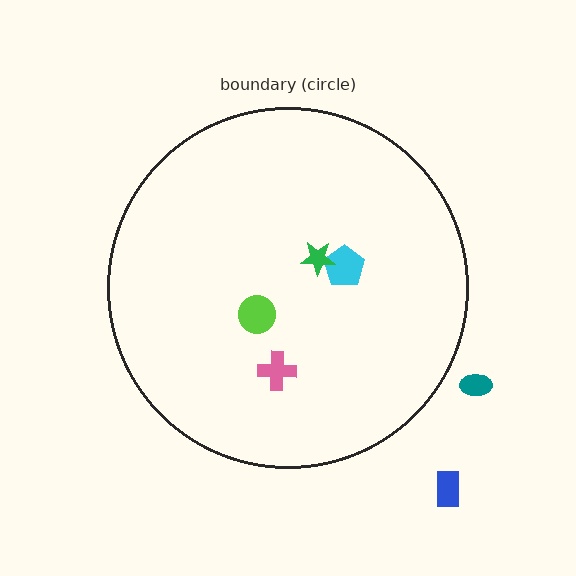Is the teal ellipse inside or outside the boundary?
Outside.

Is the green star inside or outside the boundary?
Inside.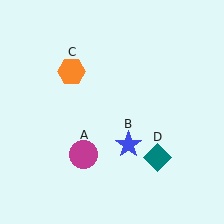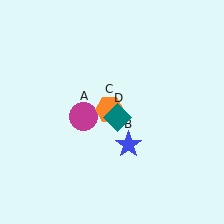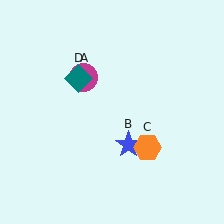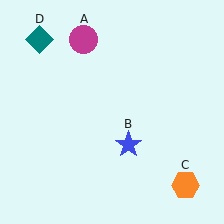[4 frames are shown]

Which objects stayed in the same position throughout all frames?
Blue star (object B) remained stationary.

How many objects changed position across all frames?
3 objects changed position: magenta circle (object A), orange hexagon (object C), teal diamond (object D).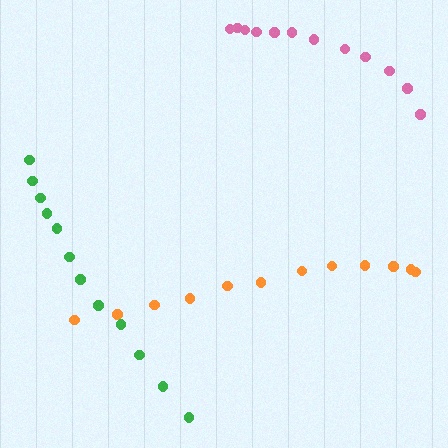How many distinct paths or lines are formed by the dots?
There are 3 distinct paths.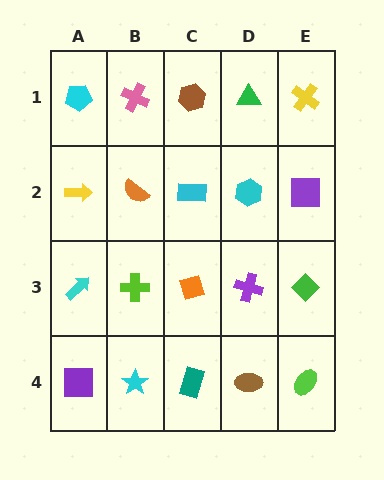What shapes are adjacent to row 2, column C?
A brown hexagon (row 1, column C), an orange diamond (row 3, column C), an orange semicircle (row 2, column B), a cyan hexagon (row 2, column D).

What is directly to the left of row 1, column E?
A green triangle.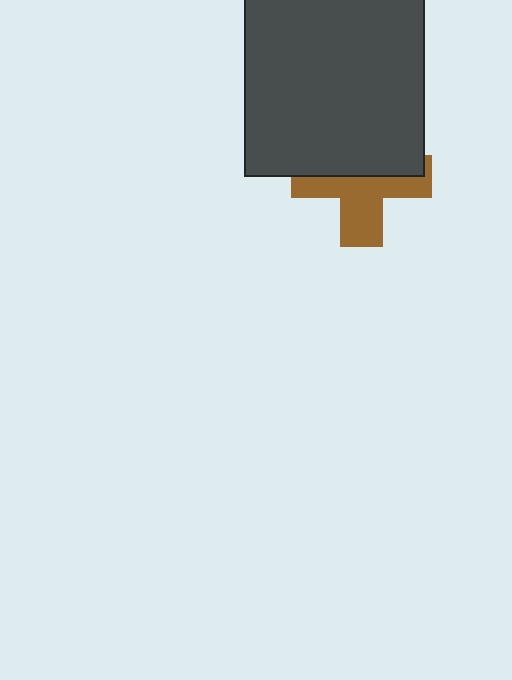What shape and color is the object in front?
The object in front is a dark gray square.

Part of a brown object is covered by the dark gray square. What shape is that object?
It is a cross.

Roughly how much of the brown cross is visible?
About half of it is visible (roughly 50%).